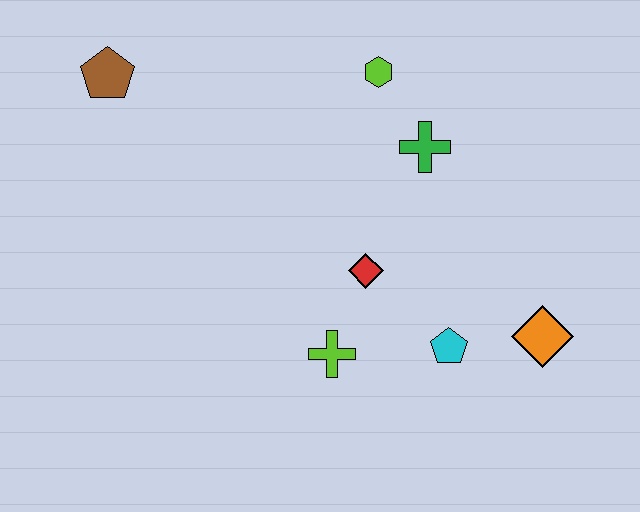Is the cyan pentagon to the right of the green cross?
Yes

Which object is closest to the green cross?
The lime hexagon is closest to the green cross.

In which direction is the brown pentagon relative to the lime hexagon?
The brown pentagon is to the left of the lime hexagon.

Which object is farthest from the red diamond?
The brown pentagon is farthest from the red diamond.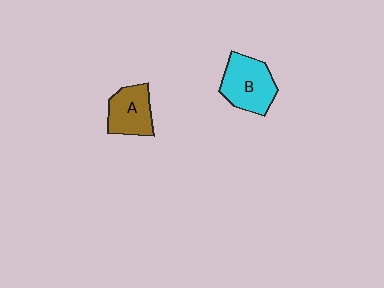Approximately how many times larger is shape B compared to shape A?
Approximately 1.3 times.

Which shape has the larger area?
Shape B (cyan).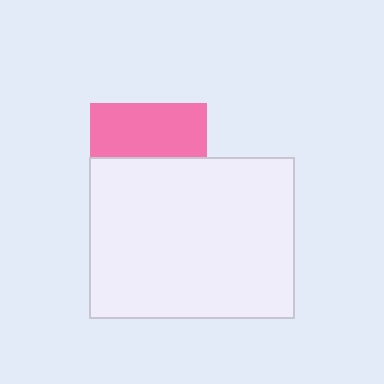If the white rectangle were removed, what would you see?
You would see the complete pink square.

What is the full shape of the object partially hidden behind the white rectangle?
The partially hidden object is a pink square.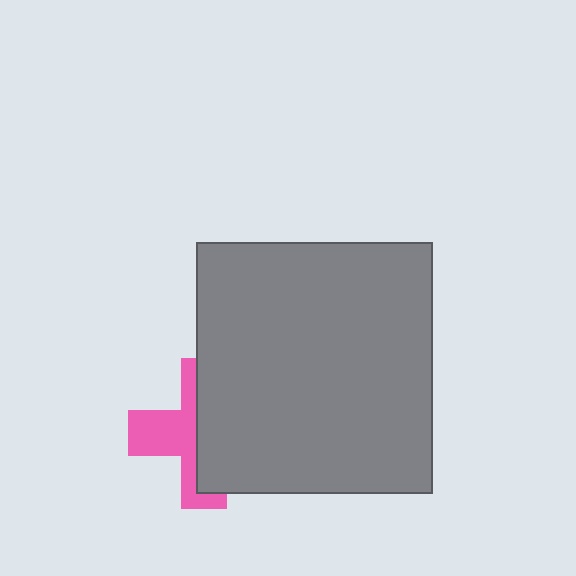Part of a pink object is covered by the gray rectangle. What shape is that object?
It is a cross.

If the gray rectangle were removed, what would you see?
You would see the complete pink cross.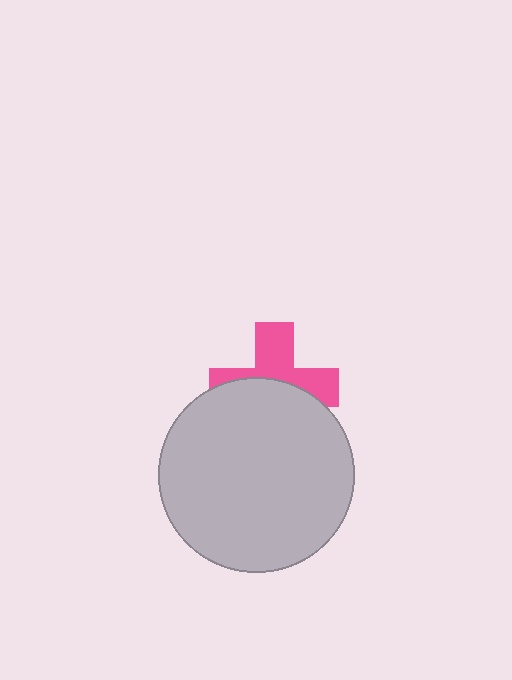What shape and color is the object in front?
The object in front is a light gray circle.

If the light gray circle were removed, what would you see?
You would see the complete pink cross.